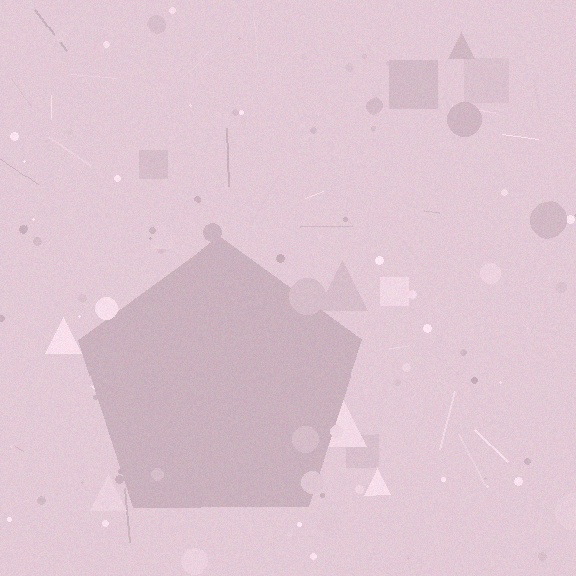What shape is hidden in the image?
A pentagon is hidden in the image.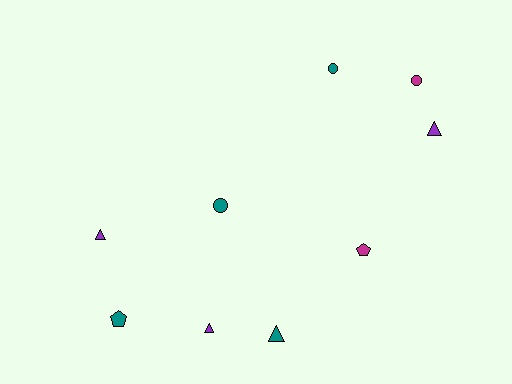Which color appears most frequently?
Teal, with 4 objects.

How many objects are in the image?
There are 9 objects.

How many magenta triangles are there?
There are no magenta triangles.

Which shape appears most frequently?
Triangle, with 4 objects.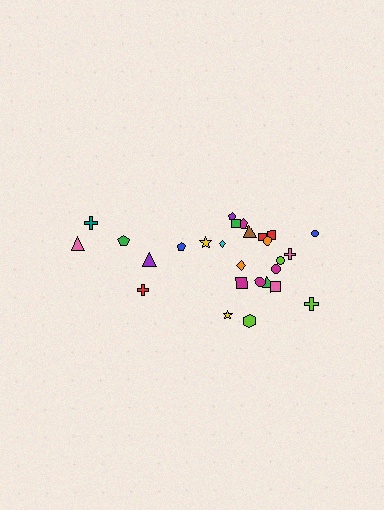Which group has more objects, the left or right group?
The right group.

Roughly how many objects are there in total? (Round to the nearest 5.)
Roughly 25 objects in total.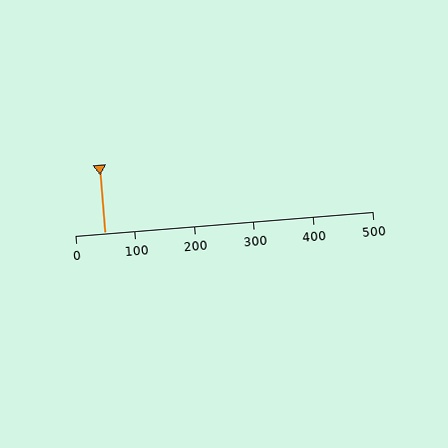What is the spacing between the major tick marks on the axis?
The major ticks are spaced 100 apart.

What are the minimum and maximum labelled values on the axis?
The axis runs from 0 to 500.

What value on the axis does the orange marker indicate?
The marker indicates approximately 50.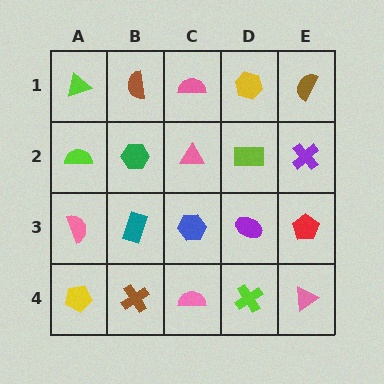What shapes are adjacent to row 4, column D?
A purple ellipse (row 3, column D), a pink semicircle (row 4, column C), a pink triangle (row 4, column E).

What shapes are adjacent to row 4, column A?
A pink semicircle (row 3, column A), a brown cross (row 4, column B).